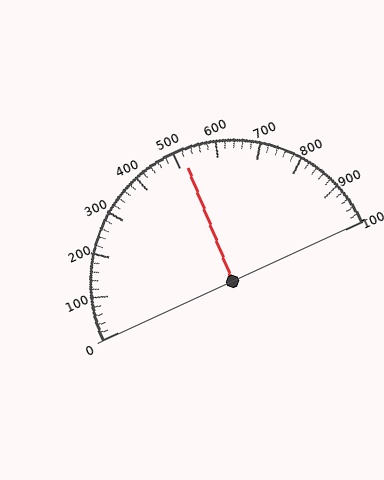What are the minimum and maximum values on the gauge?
The gauge ranges from 0 to 1000.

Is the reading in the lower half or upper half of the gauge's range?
The reading is in the upper half of the range (0 to 1000).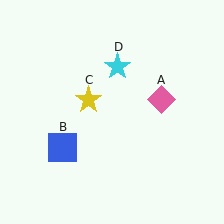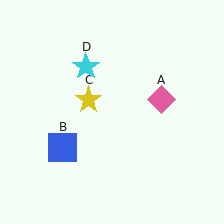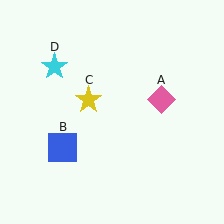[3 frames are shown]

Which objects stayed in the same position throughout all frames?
Pink diamond (object A) and blue square (object B) and yellow star (object C) remained stationary.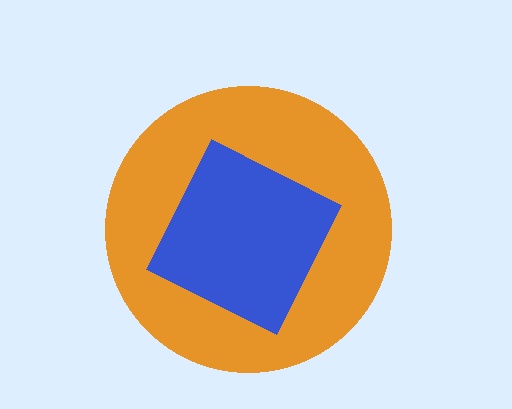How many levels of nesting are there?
2.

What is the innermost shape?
The blue square.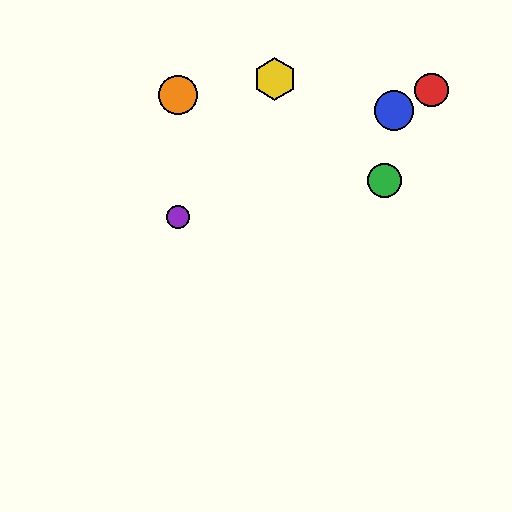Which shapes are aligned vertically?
The purple circle, the orange circle are aligned vertically.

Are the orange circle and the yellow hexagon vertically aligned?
No, the orange circle is at x≈178 and the yellow hexagon is at x≈275.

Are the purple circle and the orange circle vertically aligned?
Yes, both are at x≈178.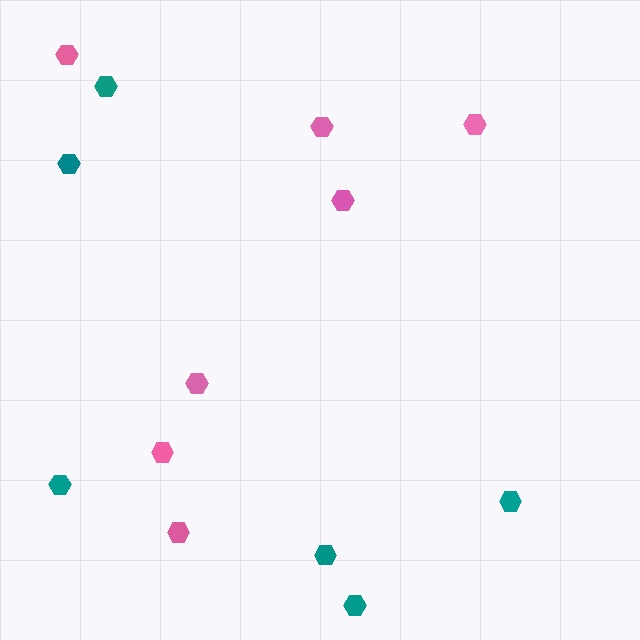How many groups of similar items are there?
There are 2 groups: one group of pink hexagons (7) and one group of teal hexagons (6).